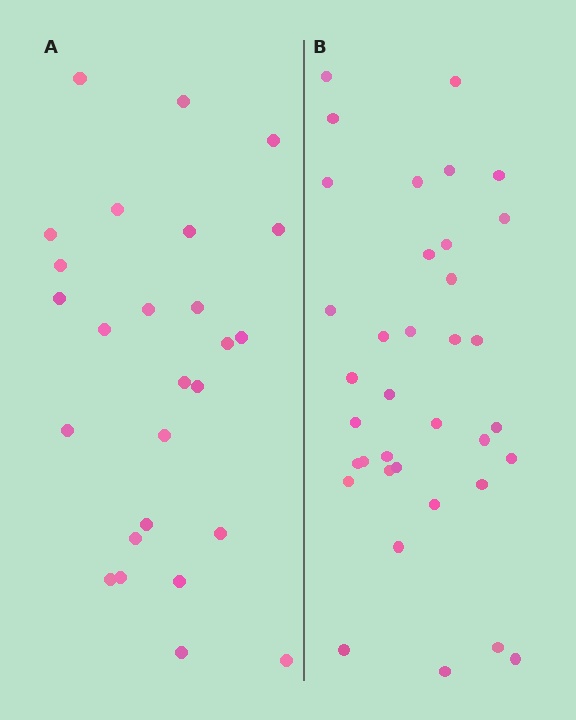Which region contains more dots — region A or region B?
Region B (the right region) has more dots.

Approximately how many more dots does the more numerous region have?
Region B has roughly 10 or so more dots than region A.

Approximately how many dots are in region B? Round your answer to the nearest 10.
About 40 dots. (The exact count is 36, which rounds to 40.)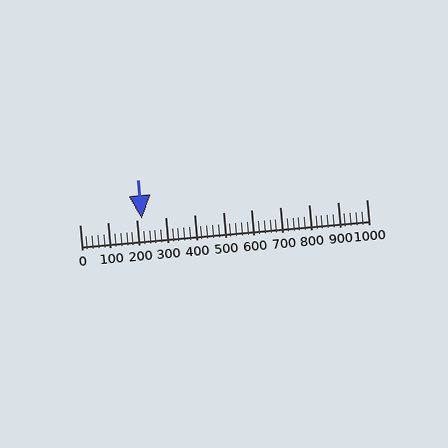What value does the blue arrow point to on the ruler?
The blue arrow points to approximately 216.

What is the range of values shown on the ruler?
The ruler shows values from 0 to 1000.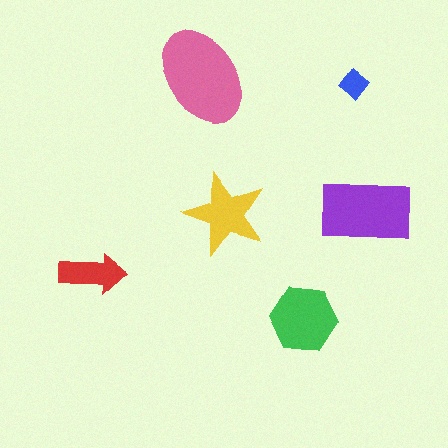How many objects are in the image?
There are 6 objects in the image.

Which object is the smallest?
The blue diamond.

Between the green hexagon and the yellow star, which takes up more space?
The green hexagon.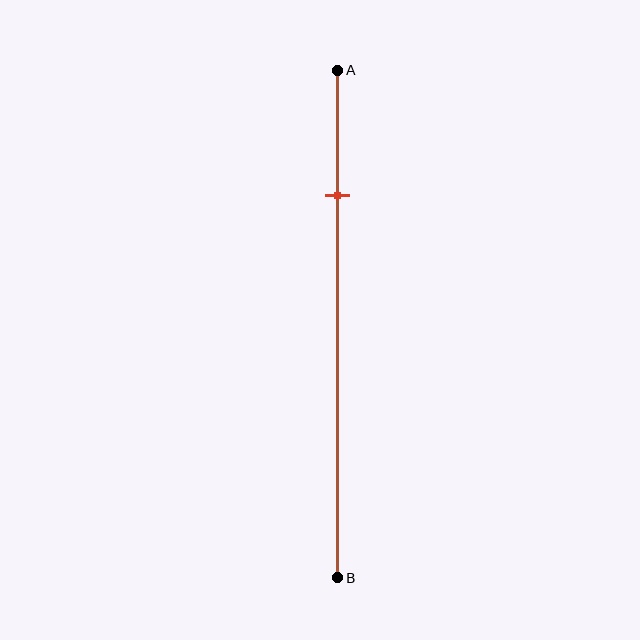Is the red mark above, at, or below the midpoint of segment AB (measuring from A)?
The red mark is above the midpoint of segment AB.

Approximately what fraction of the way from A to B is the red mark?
The red mark is approximately 25% of the way from A to B.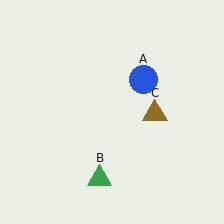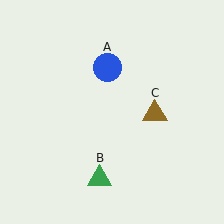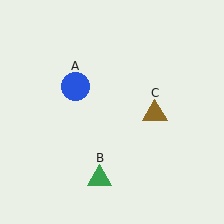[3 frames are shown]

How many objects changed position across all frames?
1 object changed position: blue circle (object A).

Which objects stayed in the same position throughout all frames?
Green triangle (object B) and brown triangle (object C) remained stationary.